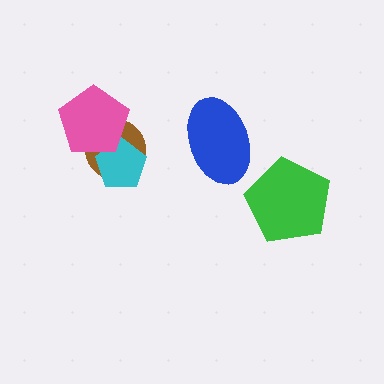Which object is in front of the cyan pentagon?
The pink pentagon is in front of the cyan pentagon.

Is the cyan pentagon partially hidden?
Yes, it is partially covered by another shape.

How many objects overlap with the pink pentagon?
2 objects overlap with the pink pentagon.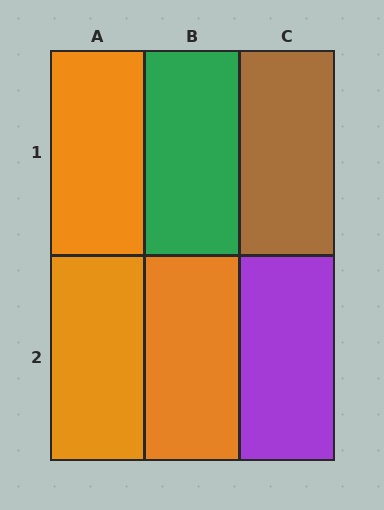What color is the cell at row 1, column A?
Orange.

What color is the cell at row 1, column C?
Brown.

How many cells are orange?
3 cells are orange.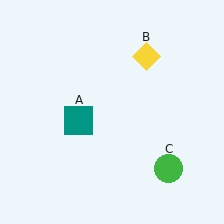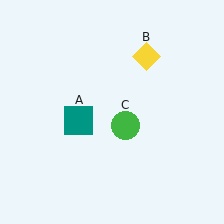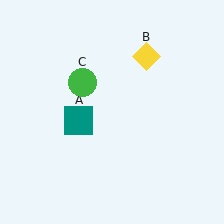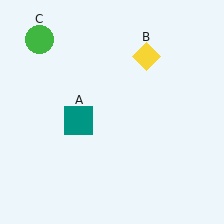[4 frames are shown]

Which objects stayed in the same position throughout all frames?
Teal square (object A) and yellow diamond (object B) remained stationary.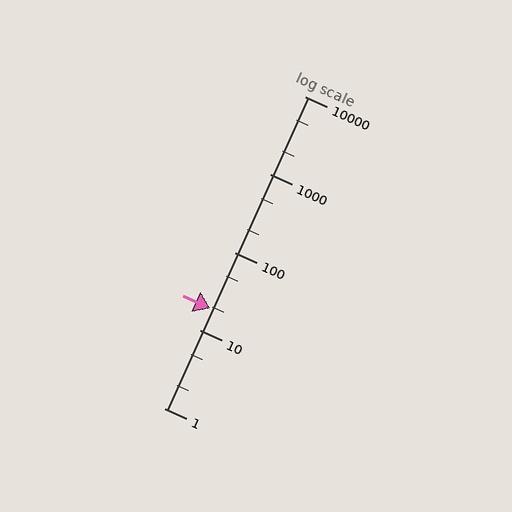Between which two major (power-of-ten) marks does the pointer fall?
The pointer is between 10 and 100.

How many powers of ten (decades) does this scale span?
The scale spans 4 decades, from 1 to 10000.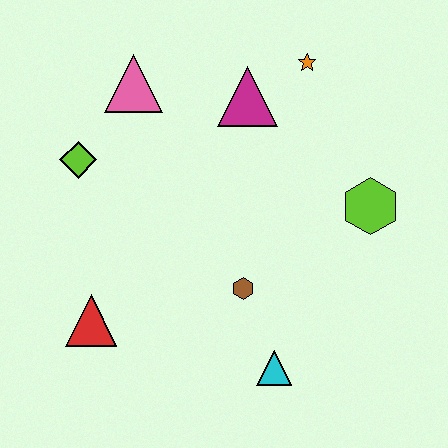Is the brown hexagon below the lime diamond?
Yes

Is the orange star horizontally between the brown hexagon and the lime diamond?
No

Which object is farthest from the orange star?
The red triangle is farthest from the orange star.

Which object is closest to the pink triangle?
The lime diamond is closest to the pink triangle.